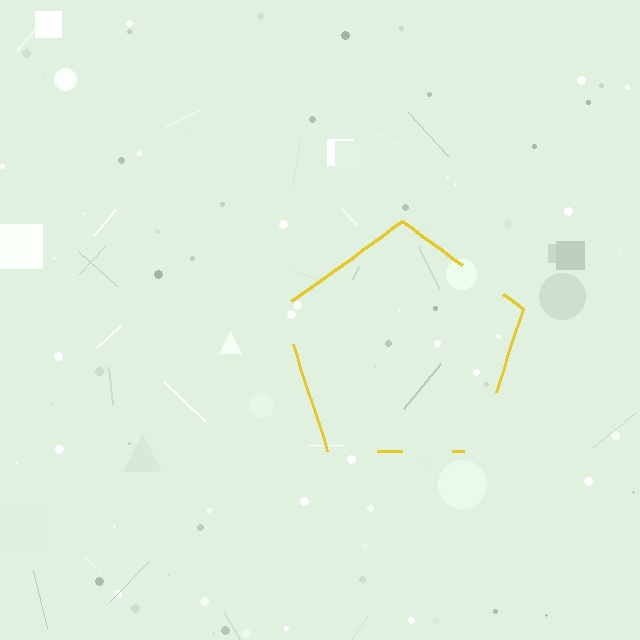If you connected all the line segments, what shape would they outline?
They would outline a pentagon.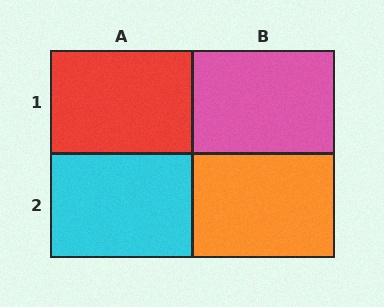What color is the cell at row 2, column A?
Cyan.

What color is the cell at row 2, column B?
Orange.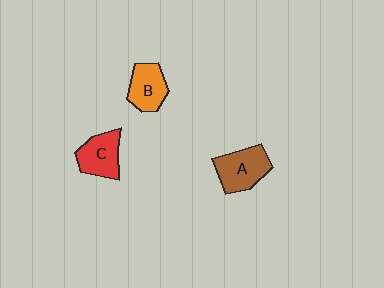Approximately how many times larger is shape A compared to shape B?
Approximately 1.2 times.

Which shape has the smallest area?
Shape B (orange).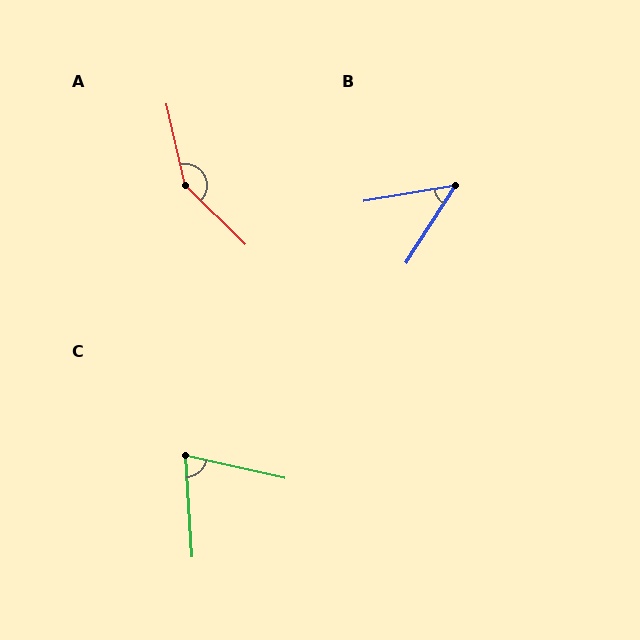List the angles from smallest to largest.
B (48°), C (73°), A (148°).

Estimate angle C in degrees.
Approximately 73 degrees.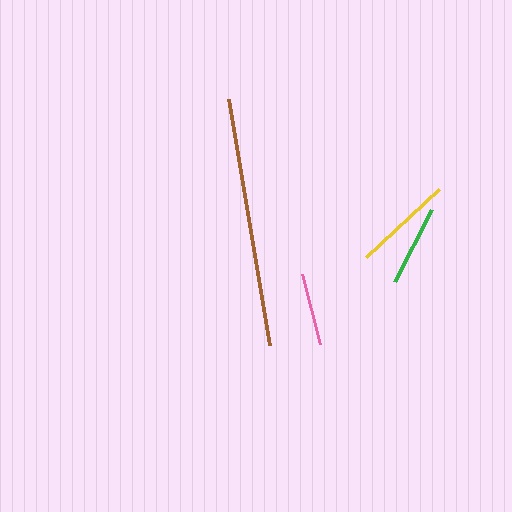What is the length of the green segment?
The green segment is approximately 80 pixels long.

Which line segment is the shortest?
The pink line is the shortest at approximately 72 pixels.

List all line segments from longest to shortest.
From longest to shortest: brown, yellow, green, pink.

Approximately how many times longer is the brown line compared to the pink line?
The brown line is approximately 3.5 times the length of the pink line.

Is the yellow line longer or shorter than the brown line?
The brown line is longer than the yellow line.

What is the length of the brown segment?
The brown segment is approximately 249 pixels long.